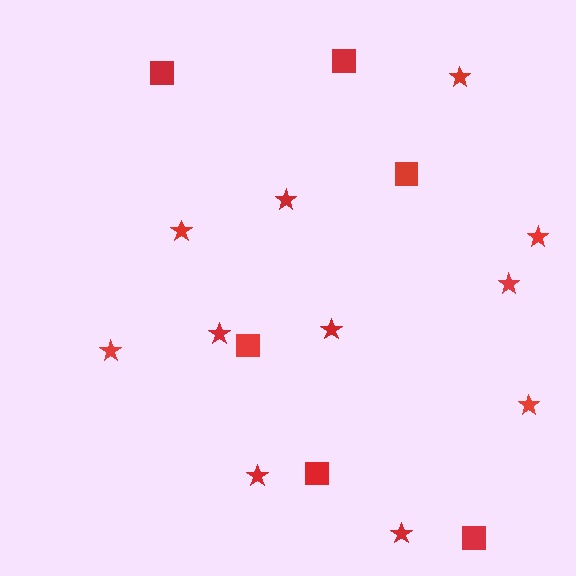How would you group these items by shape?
There are 2 groups: one group of squares (6) and one group of stars (11).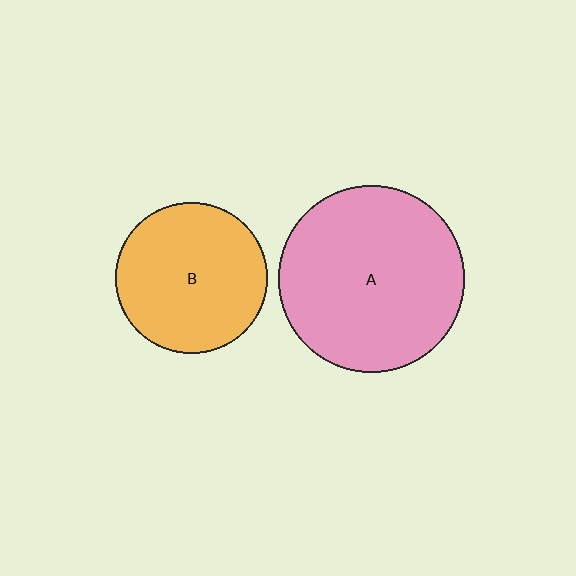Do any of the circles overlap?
No, none of the circles overlap.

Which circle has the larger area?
Circle A (pink).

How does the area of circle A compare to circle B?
Approximately 1.5 times.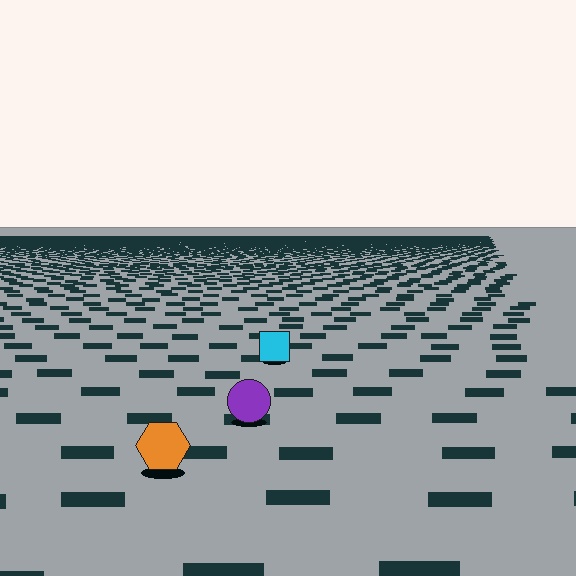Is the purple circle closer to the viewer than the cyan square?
Yes. The purple circle is closer — you can tell from the texture gradient: the ground texture is coarser near it.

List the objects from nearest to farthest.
From nearest to farthest: the orange hexagon, the purple circle, the cyan square.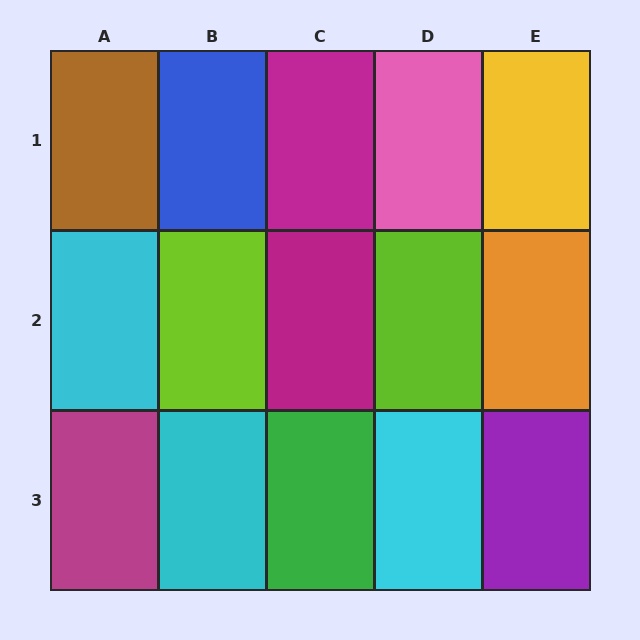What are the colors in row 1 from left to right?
Brown, blue, magenta, pink, yellow.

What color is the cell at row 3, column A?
Magenta.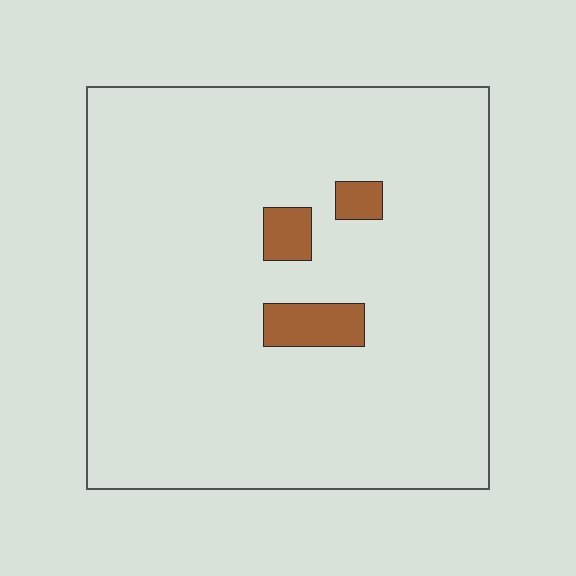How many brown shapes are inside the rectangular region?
3.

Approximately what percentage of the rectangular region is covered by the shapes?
Approximately 5%.